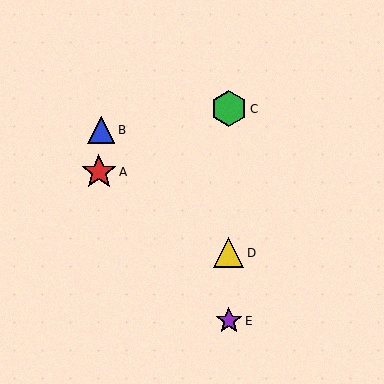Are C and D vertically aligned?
Yes, both are at x≈229.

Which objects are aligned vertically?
Objects C, D, E are aligned vertically.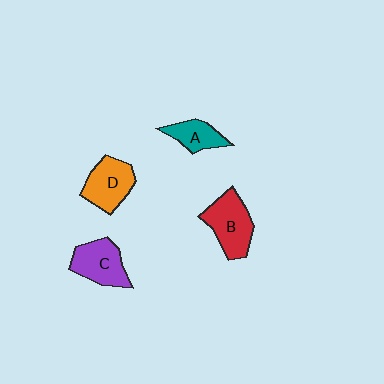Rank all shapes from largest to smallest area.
From largest to smallest: B (red), C (purple), D (orange), A (teal).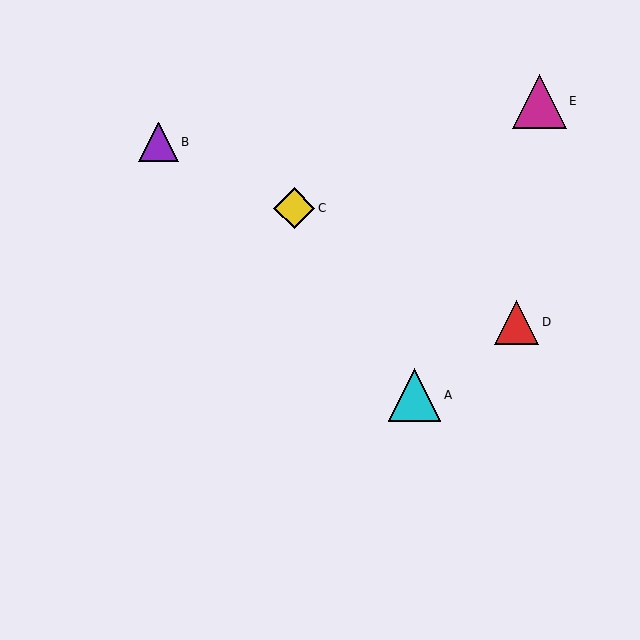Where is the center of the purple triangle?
The center of the purple triangle is at (158, 142).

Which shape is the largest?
The magenta triangle (labeled E) is the largest.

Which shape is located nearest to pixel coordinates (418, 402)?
The cyan triangle (labeled A) at (415, 395) is nearest to that location.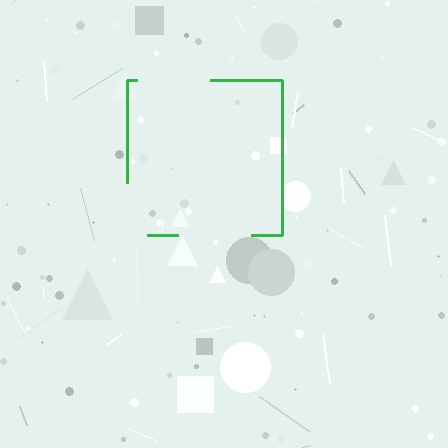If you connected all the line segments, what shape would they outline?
They would outline a square.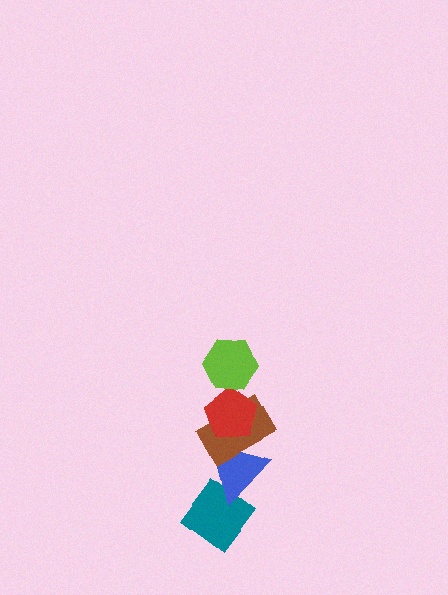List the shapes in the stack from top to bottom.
From top to bottom: the lime hexagon, the red pentagon, the brown rectangle, the blue triangle, the teal diamond.